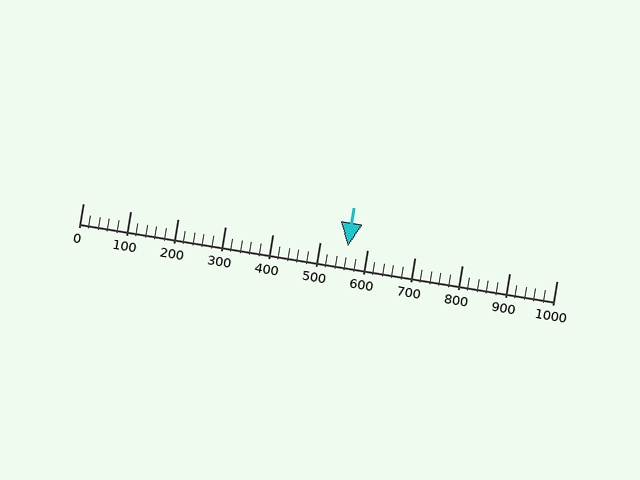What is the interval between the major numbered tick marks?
The major tick marks are spaced 100 units apart.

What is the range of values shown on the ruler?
The ruler shows values from 0 to 1000.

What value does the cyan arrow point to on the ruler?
The cyan arrow points to approximately 560.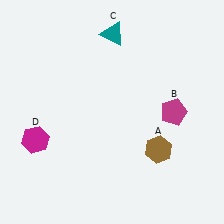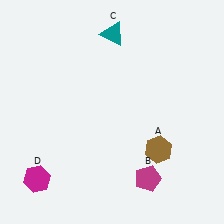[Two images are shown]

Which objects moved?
The objects that moved are: the magenta pentagon (B), the magenta hexagon (D).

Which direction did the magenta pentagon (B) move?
The magenta pentagon (B) moved down.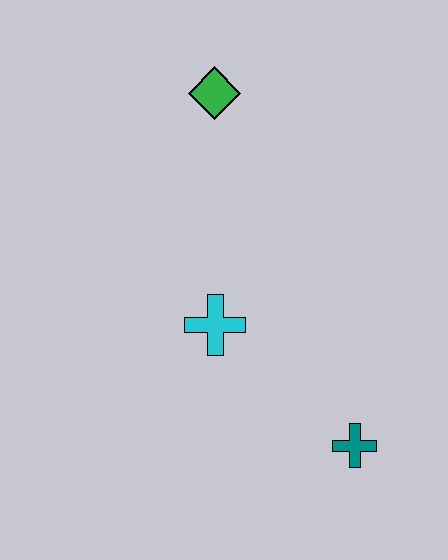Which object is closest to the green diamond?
The cyan cross is closest to the green diamond.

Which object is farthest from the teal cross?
The green diamond is farthest from the teal cross.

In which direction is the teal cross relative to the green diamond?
The teal cross is below the green diamond.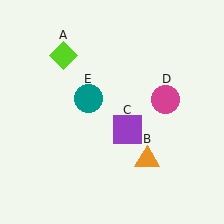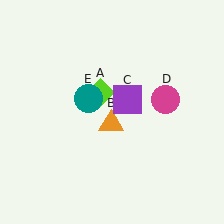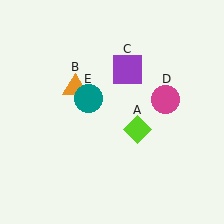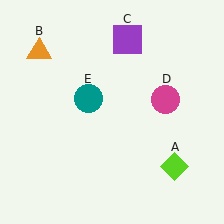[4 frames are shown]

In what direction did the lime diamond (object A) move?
The lime diamond (object A) moved down and to the right.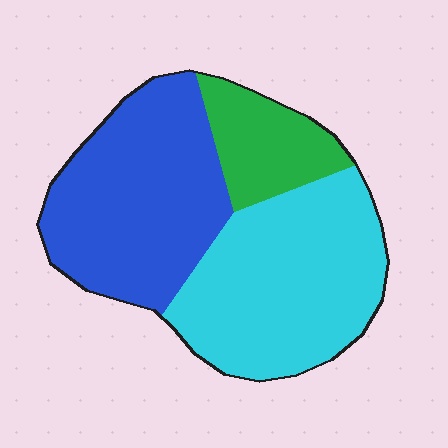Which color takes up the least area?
Green, at roughly 15%.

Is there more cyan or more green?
Cyan.